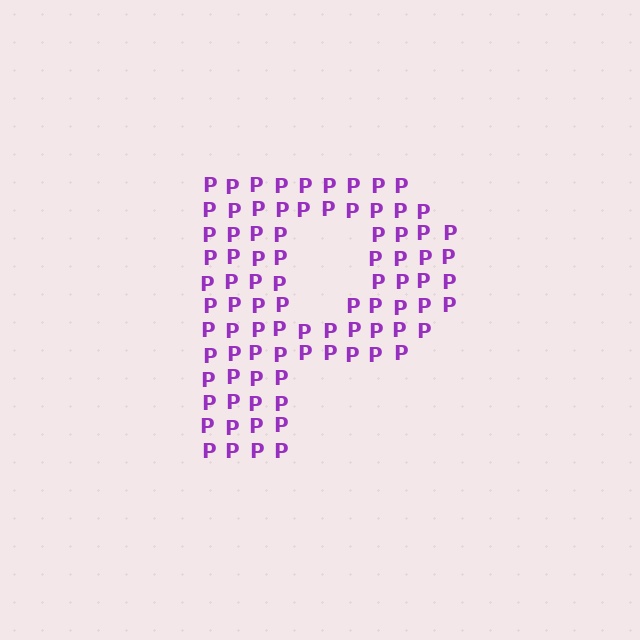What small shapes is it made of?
It is made of small letter P's.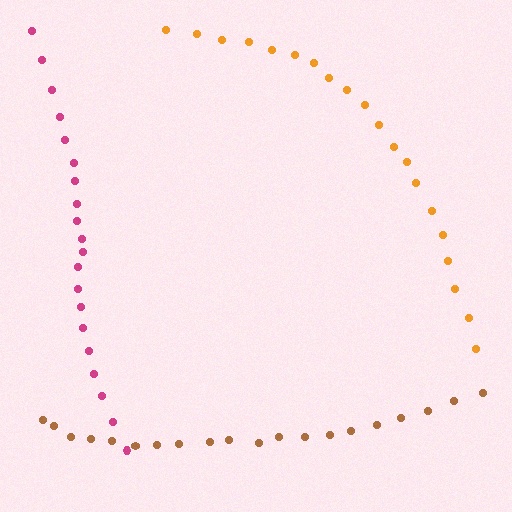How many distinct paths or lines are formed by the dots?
There are 3 distinct paths.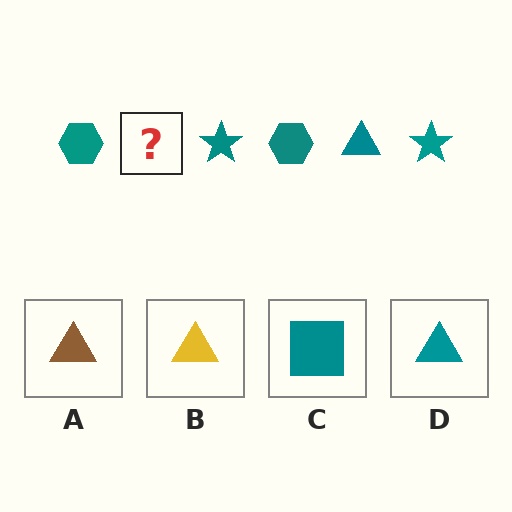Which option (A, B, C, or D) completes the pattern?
D.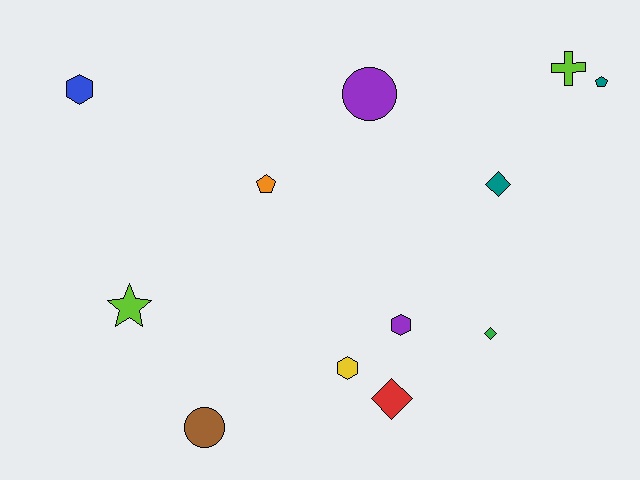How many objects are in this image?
There are 12 objects.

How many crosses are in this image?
There is 1 cross.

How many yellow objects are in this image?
There is 1 yellow object.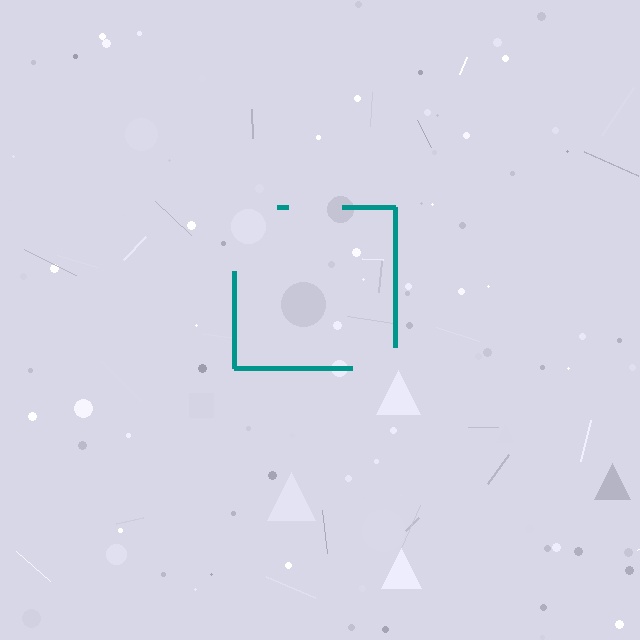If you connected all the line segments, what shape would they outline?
They would outline a square.